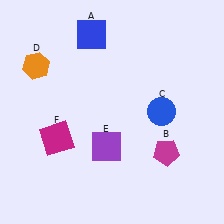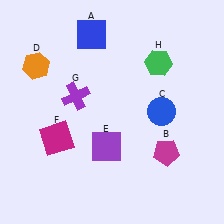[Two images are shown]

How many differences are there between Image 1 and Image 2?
There are 2 differences between the two images.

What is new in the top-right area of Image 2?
A green hexagon (H) was added in the top-right area of Image 2.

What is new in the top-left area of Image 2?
A purple cross (G) was added in the top-left area of Image 2.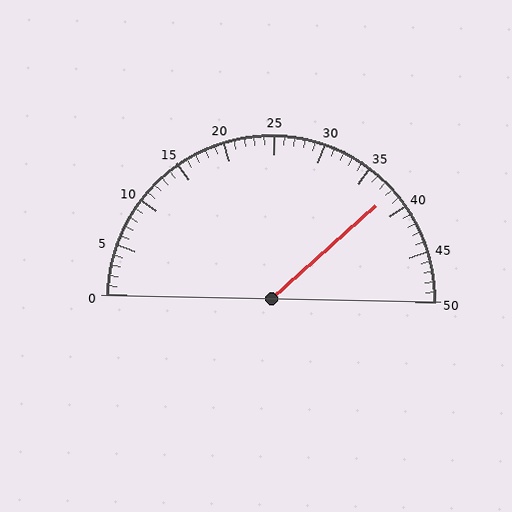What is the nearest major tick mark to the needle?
The nearest major tick mark is 40.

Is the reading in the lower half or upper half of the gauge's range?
The reading is in the upper half of the range (0 to 50).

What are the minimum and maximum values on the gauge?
The gauge ranges from 0 to 50.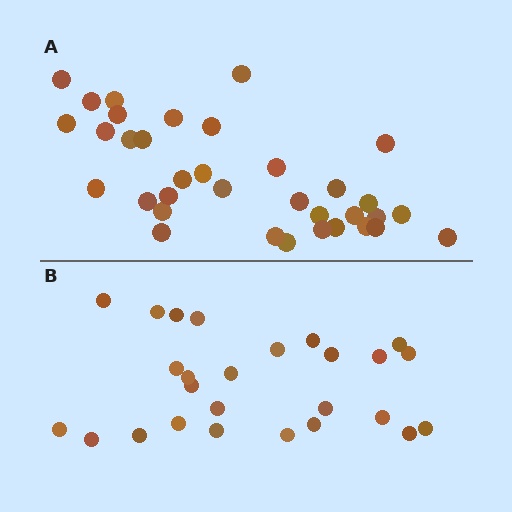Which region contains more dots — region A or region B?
Region A (the top region) has more dots.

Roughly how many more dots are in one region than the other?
Region A has roughly 8 or so more dots than region B.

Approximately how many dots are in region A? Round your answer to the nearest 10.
About 40 dots. (The exact count is 35, which rounds to 40.)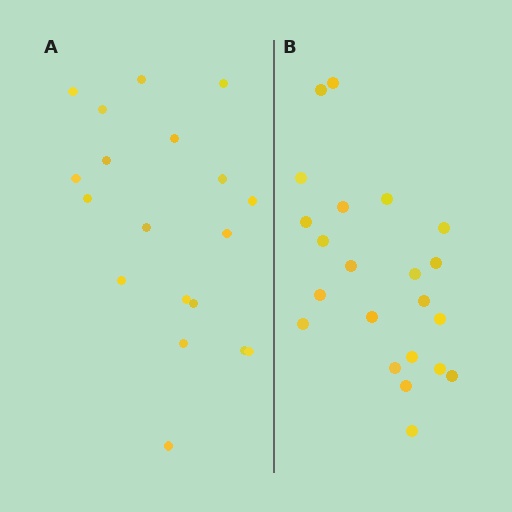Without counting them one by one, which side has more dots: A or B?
Region B (the right region) has more dots.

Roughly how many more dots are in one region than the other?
Region B has just a few more — roughly 2 or 3 more dots than region A.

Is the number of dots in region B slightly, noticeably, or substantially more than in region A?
Region B has only slightly more — the two regions are fairly close. The ratio is roughly 1.2 to 1.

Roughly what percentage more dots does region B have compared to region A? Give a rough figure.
About 15% more.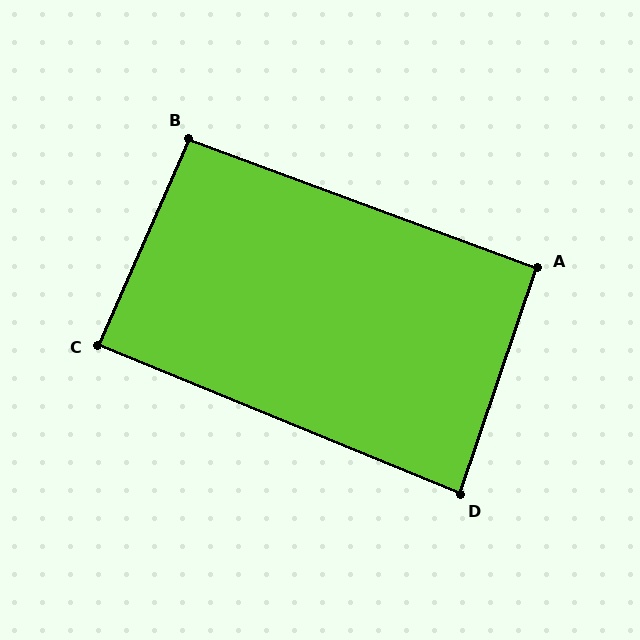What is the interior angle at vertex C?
Approximately 89 degrees (approximately right).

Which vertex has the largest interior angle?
B, at approximately 94 degrees.